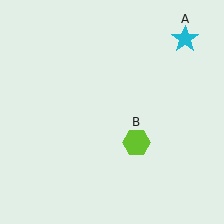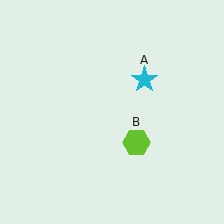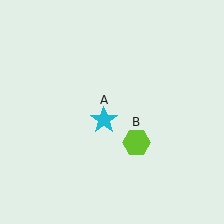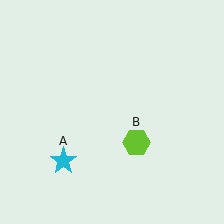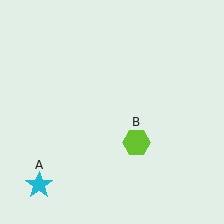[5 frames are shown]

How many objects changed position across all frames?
1 object changed position: cyan star (object A).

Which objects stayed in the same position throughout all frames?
Lime hexagon (object B) remained stationary.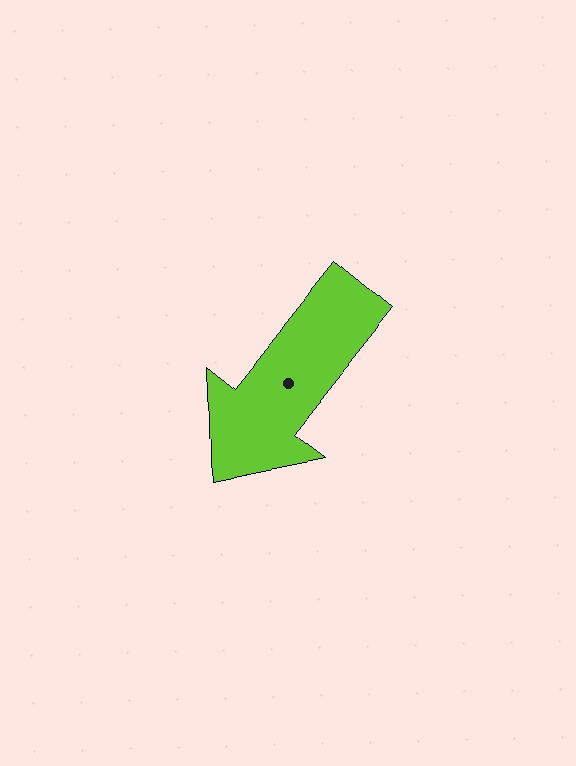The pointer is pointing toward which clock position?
Roughly 7 o'clock.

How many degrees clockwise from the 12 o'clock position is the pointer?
Approximately 219 degrees.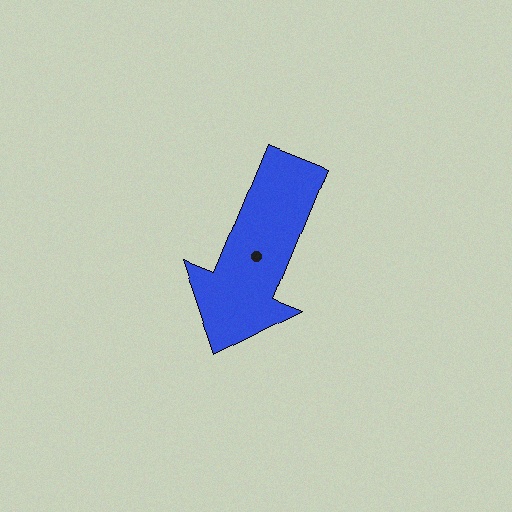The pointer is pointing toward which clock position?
Roughly 7 o'clock.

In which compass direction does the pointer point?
South.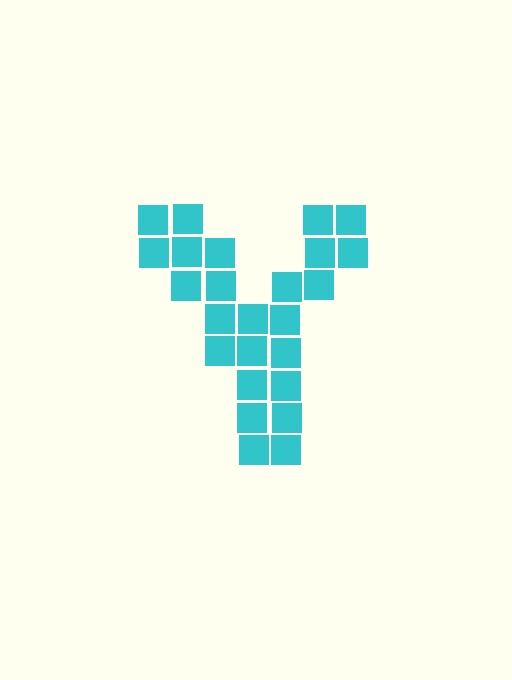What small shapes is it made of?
It is made of small squares.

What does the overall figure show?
The overall figure shows the letter Y.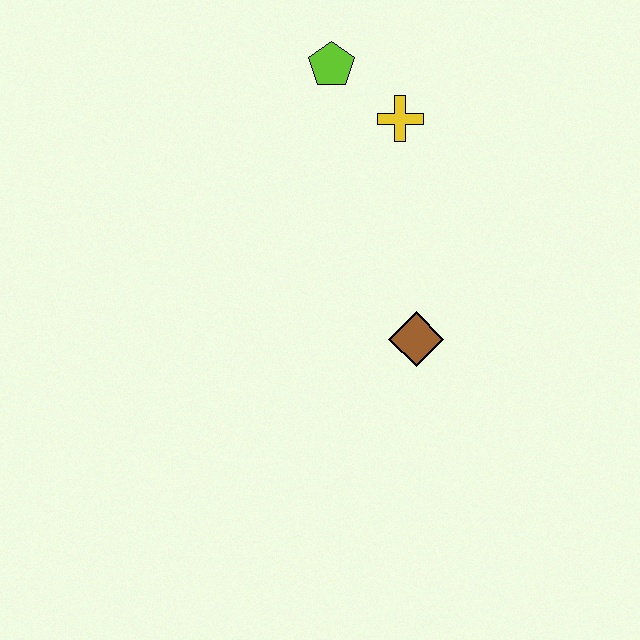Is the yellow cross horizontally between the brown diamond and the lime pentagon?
Yes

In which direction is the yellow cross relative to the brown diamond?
The yellow cross is above the brown diamond.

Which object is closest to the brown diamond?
The yellow cross is closest to the brown diamond.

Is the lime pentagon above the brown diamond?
Yes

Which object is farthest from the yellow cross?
The brown diamond is farthest from the yellow cross.